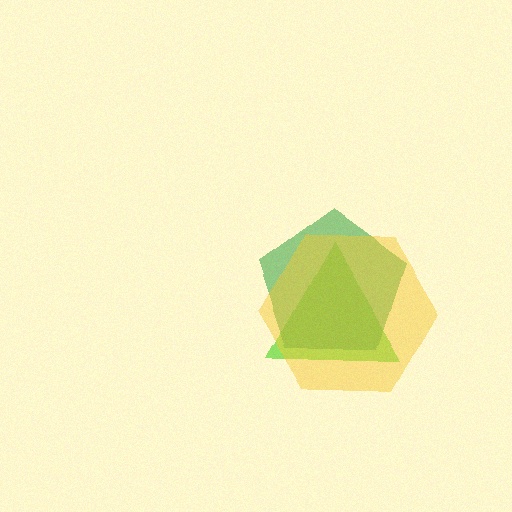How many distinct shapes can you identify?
There are 3 distinct shapes: a lime triangle, a green pentagon, a yellow hexagon.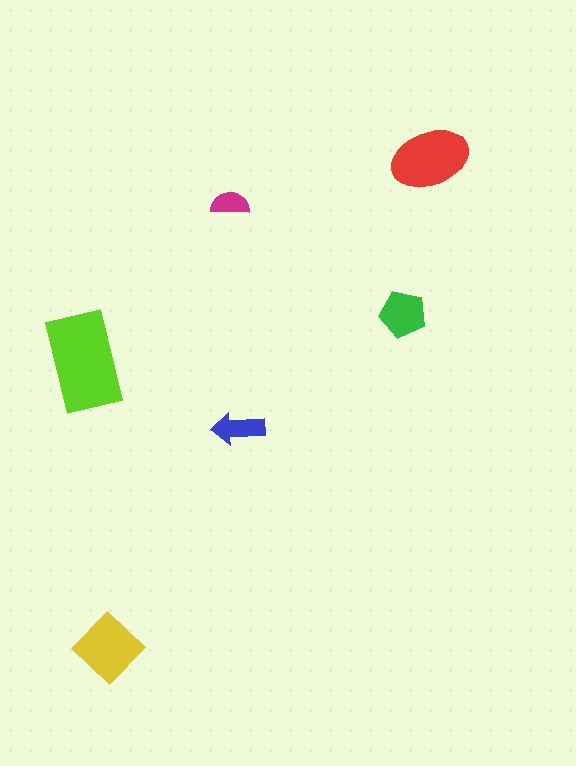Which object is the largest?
The lime rectangle.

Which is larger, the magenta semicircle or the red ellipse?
The red ellipse.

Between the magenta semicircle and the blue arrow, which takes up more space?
The blue arrow.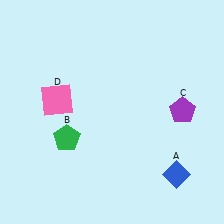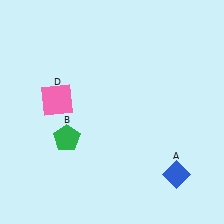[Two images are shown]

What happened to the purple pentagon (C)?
The purple pentagon (C) was removed in Image 2. It was in the top-right area of Image 1.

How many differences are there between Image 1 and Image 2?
There is 1 difference between the two images.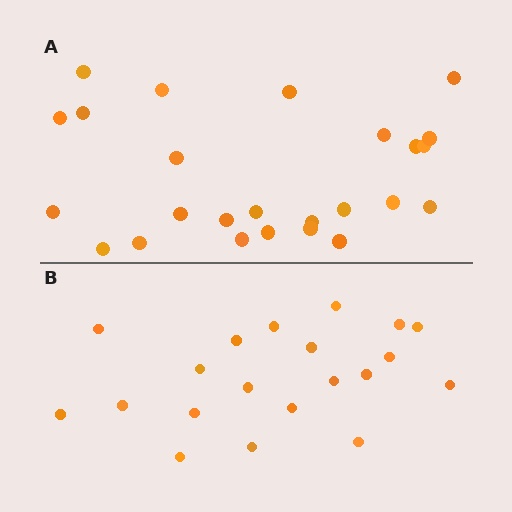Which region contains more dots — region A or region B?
Region A (the top region) has more dots.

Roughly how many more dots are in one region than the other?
Region A has about 5 more dots than region B.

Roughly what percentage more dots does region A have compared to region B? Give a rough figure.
About 25% more.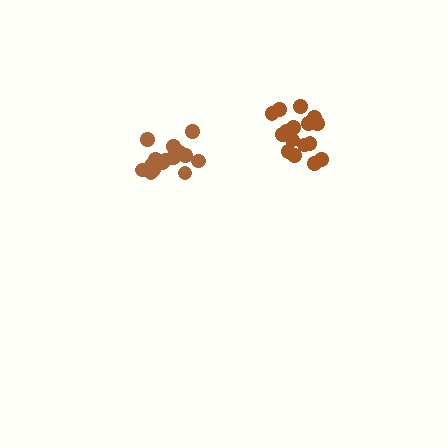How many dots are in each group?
Group 1: 16 dots, Group 2: 15 dots (31 total).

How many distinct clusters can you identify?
There are 2 distinct clusters.